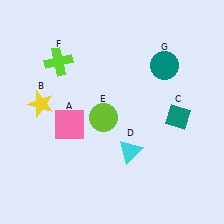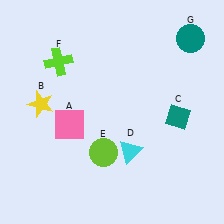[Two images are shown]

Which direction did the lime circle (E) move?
The lime circle (E) moved down.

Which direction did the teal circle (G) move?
The teal circle (G) moved up.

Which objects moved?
The objects that moved are: the lime circle (E), the teal circle (G).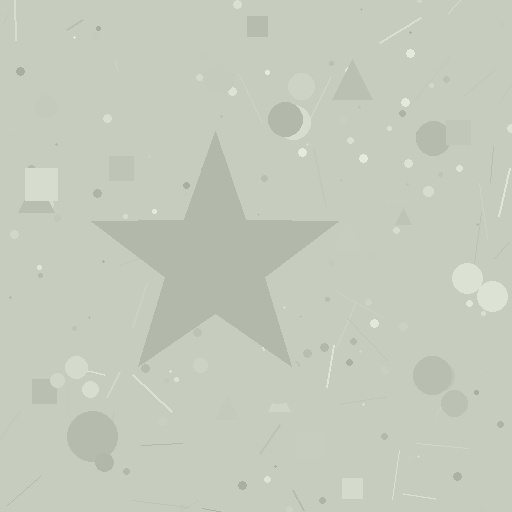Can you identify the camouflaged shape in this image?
The camouflaged shape is a star.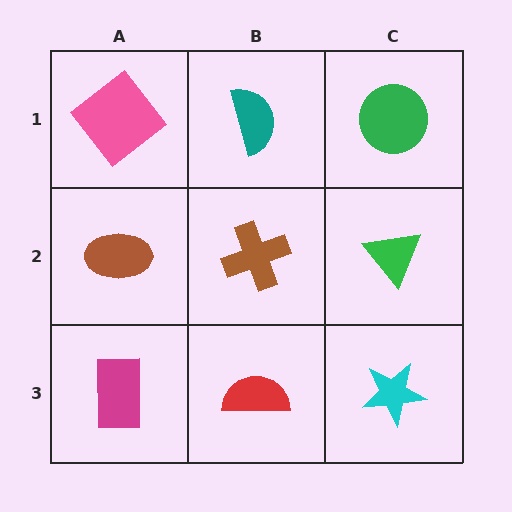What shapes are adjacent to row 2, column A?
A pink diamond (row 1, column A), a magenta rectangle (row 3, column A), a brown cross (row 2, column B).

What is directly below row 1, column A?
A brown ellipse.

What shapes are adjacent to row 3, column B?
A brown cross (row 2, column B), a magenta rectangle (row 3, column A), a cyan star (row 3, column C).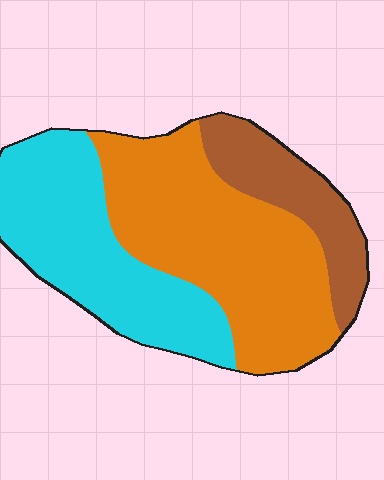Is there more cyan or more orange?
Orange.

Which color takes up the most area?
Orange, at roughly 45%.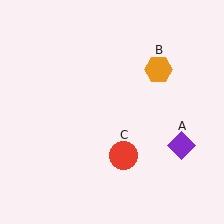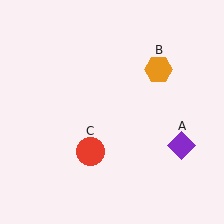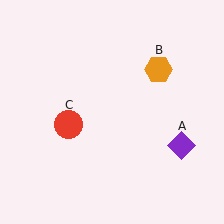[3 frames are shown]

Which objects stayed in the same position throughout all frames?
Purple diamond (object A) and orange hexagon (object B) remained stationary.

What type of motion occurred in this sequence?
The red circle (object C) rotated clockwise around the center of the scene.